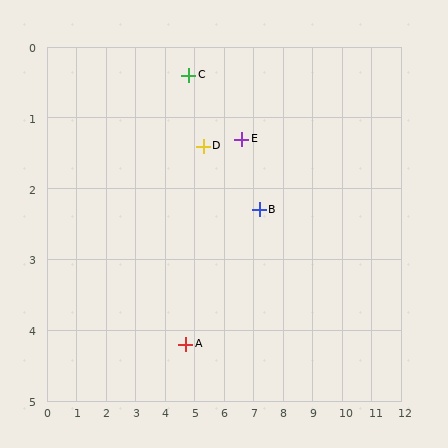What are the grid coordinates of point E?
Point E is at approximately (6.6, 1.3).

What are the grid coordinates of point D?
Point D is at approximately (5.3, 1.4).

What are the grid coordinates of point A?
Point A is at approximately (4.7, 4.2).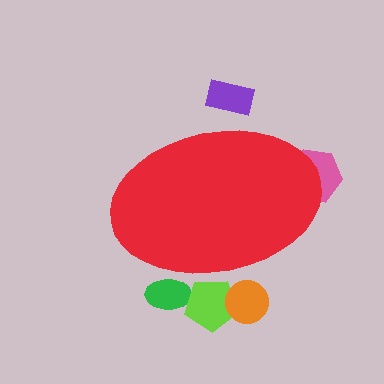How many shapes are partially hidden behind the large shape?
5 shapes are partially hidden.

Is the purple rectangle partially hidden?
Yes, the purple rectangle is partially hidden behind the red ellipse.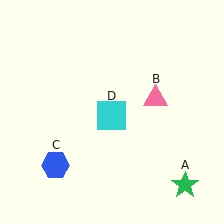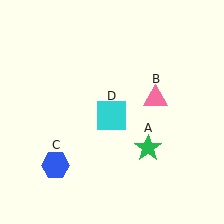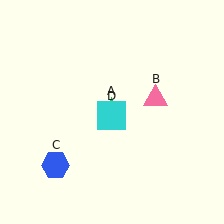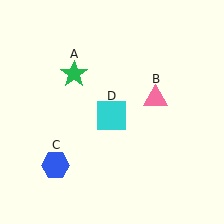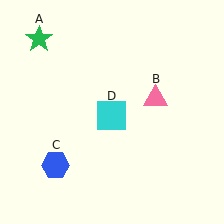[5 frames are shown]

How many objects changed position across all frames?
1 object changed position: green star (object A).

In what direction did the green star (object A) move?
The green star (object A) moved up and to the left.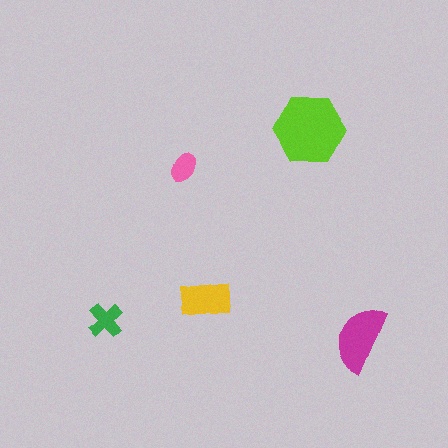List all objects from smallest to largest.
The pink ellipse, the green cross, the yellow rectangle, the magenta semicircle, the lime hexagon.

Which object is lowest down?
The magenta semicircle is bottommost.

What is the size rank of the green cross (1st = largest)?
4th.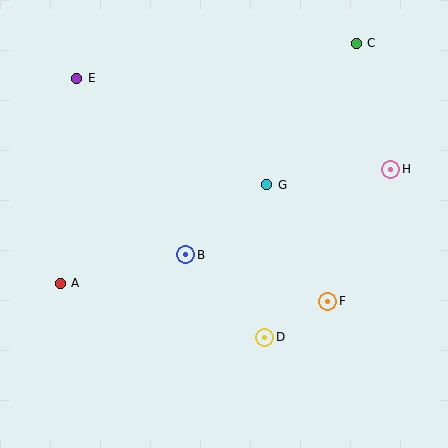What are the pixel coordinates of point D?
Point D is at (265, 337).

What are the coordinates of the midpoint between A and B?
The midpoint between A and B is at (123, 269).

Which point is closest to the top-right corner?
Point C is closest to the top-right corner.